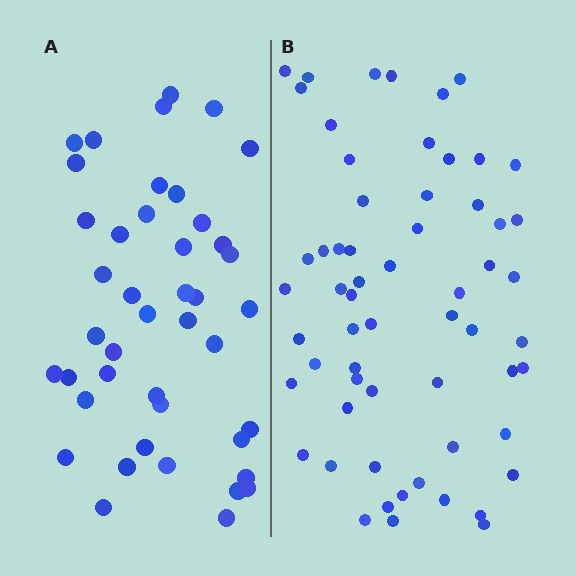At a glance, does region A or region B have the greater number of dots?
Region B (the right region) has more dots.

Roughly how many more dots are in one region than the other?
Region B has approximately 15 more dots than region A.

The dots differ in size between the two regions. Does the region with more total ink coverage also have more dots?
No. Region A has more total ink coverage because its dots are larger, but region B actually contains more individual dots. Total area can be misleading — the number of items is what matters here.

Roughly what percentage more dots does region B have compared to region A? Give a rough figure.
About 40% more.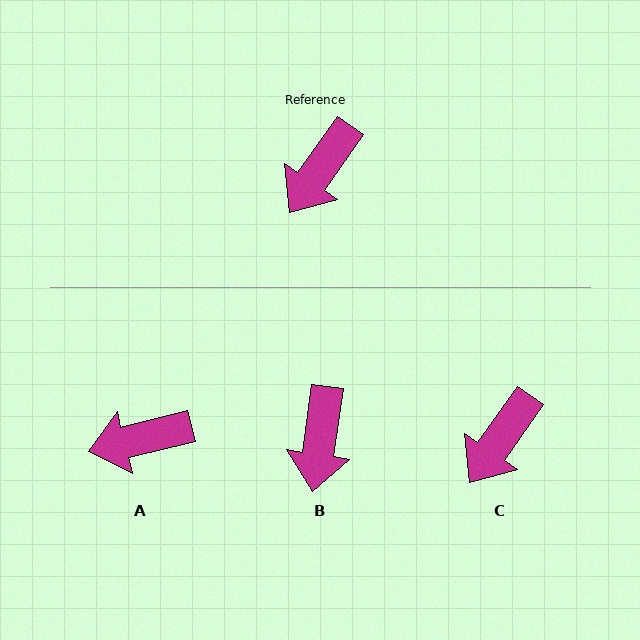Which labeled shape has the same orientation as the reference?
C.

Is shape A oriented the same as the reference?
No, it is off by about 42 degrees.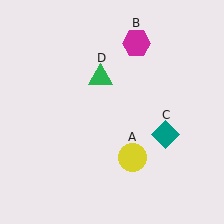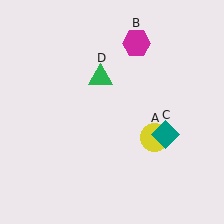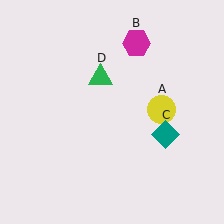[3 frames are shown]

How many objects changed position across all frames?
1 object changed position: yellow circle (object A).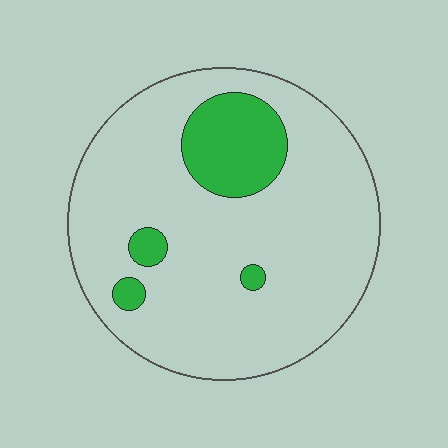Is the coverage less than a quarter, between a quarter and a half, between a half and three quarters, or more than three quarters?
Less than a quarter.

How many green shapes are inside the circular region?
4.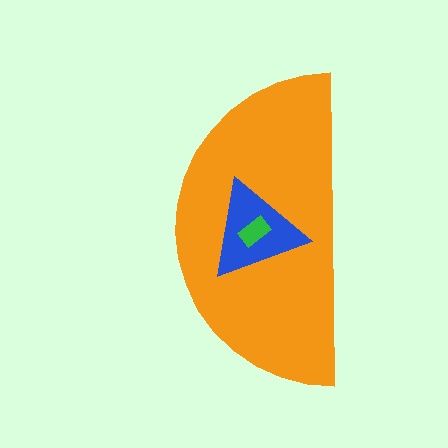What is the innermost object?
The green rectangle.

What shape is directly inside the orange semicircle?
The blue triangle.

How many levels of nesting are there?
3.